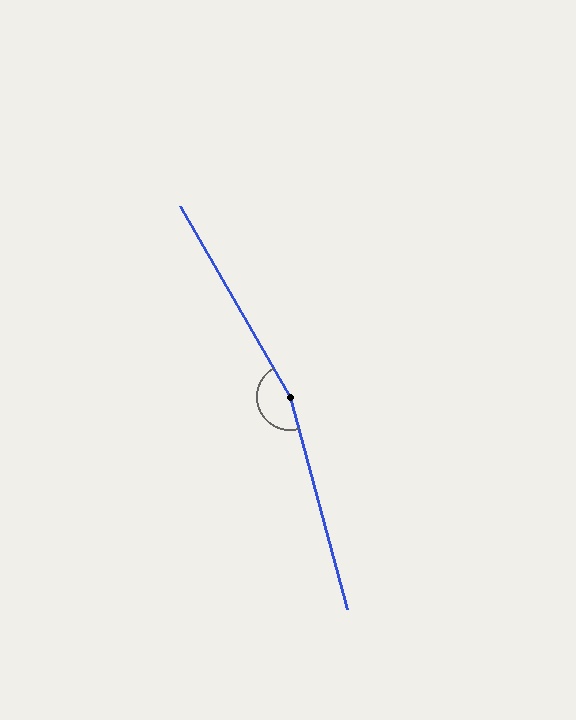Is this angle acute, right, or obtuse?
It is obtuse.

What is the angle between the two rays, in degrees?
Approximately 165 degrees.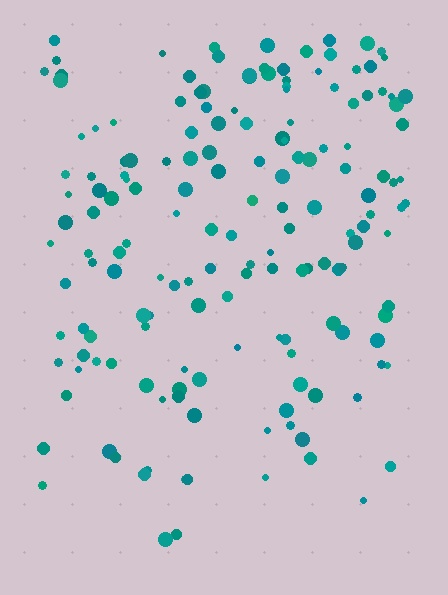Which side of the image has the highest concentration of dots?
The top.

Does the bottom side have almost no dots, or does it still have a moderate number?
Still a moderate number, just noticeably fewer than the top.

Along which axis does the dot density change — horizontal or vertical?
Vertical.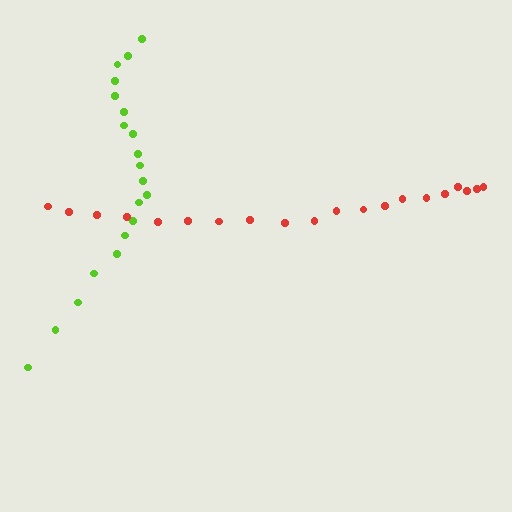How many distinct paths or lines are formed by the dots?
There are 2 distinct paths.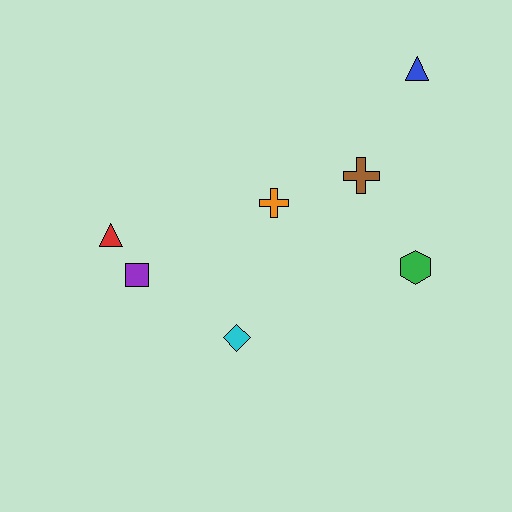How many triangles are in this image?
There are 2 triangles.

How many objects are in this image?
There are 7 objects.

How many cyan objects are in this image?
There is 1 cyan object.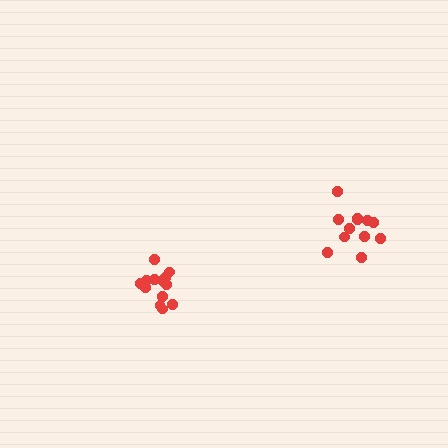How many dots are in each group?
Group 1: 13 dots, Group 2: 12 dots (25 total).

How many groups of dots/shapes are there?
There are 2 groups.